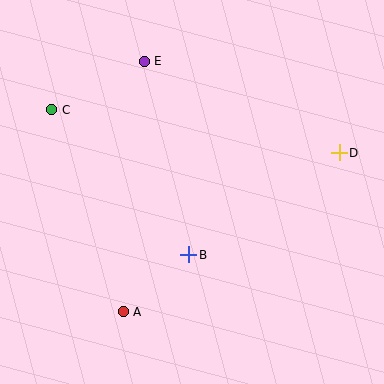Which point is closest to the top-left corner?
Point C is closest to the top-left corner.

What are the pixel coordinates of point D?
Point D is at (339, 153).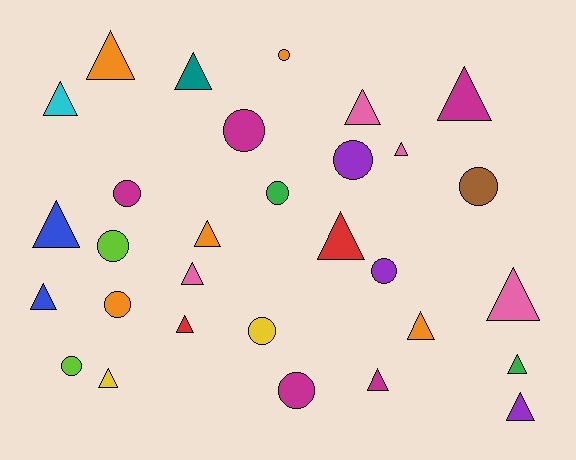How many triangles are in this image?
There are 18 triangles.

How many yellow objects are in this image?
There are 2 yellow objects.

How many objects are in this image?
There are 30 objects.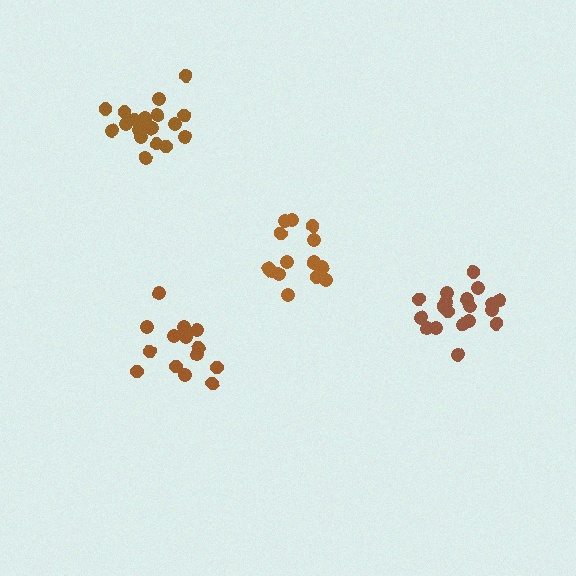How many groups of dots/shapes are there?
There are 4 groups.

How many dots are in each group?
Group 1: 19 dots, Group 2: 14 dots, Group 3: 19 dots, Group 4: 15 dots (67 total).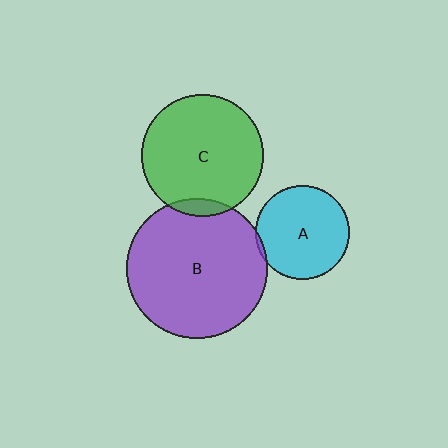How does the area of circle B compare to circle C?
Approximately 1.3 times.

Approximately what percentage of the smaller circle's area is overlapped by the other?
Approximately 5%.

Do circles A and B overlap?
Yes.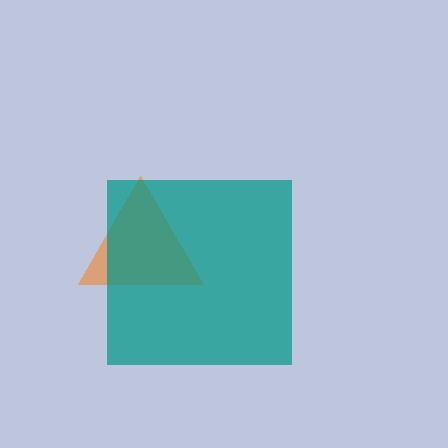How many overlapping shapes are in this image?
There are 2 overlapping shapes in the image.